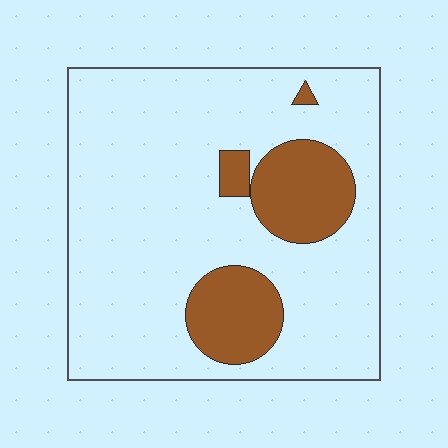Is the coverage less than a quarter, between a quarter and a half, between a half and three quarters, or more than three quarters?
Less than a quarter.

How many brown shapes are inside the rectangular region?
4.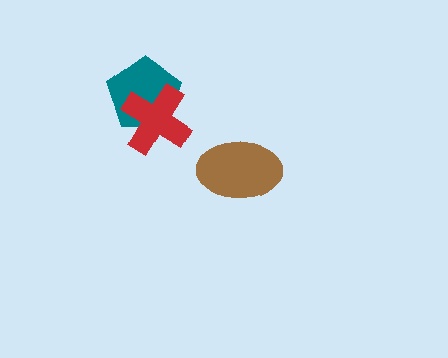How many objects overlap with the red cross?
1 object overlaps with the red cross.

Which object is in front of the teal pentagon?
The red cross is in front of the teal pentagon.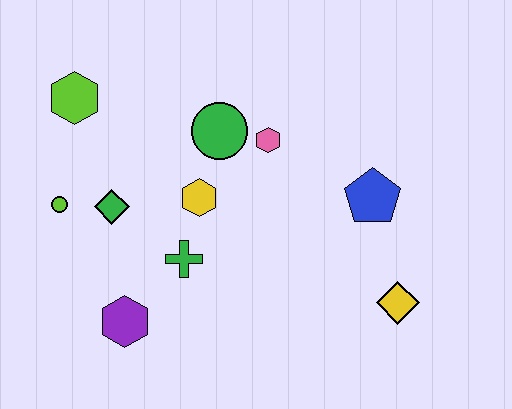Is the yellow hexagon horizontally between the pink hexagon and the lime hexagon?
Yes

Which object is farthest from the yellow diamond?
The lime hexagon is farthest from the yellow diamond.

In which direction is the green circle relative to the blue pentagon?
The green circle is to the left of the blue pentagon.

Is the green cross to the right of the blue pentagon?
No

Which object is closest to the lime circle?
The green diamond is closest to the lime circle.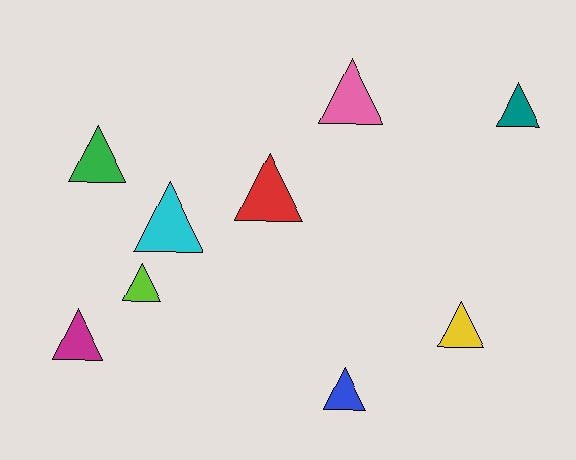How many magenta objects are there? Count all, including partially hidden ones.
There is 1 magenta object.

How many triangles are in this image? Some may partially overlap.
There are 9 triangles.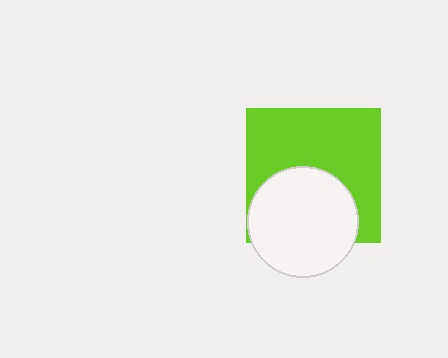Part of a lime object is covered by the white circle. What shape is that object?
It is a square.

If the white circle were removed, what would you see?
You would see the complete lime square.